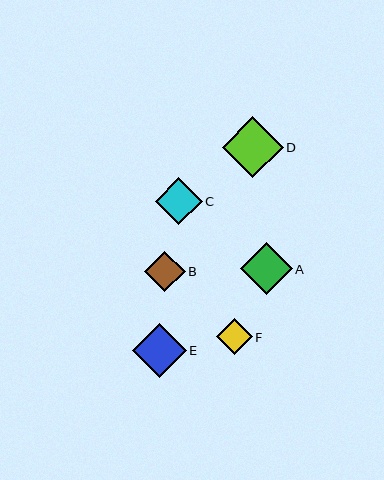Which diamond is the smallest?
Diamond F is the smallest with a size of approximately 36 pixels.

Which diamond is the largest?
Diamond D is the largest with a size of approximately 61 pixels.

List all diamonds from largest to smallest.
From largest to smallest: D, E, A, C, B, F.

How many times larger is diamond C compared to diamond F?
Diamond C is approximately 1.3 times the size of diamond F.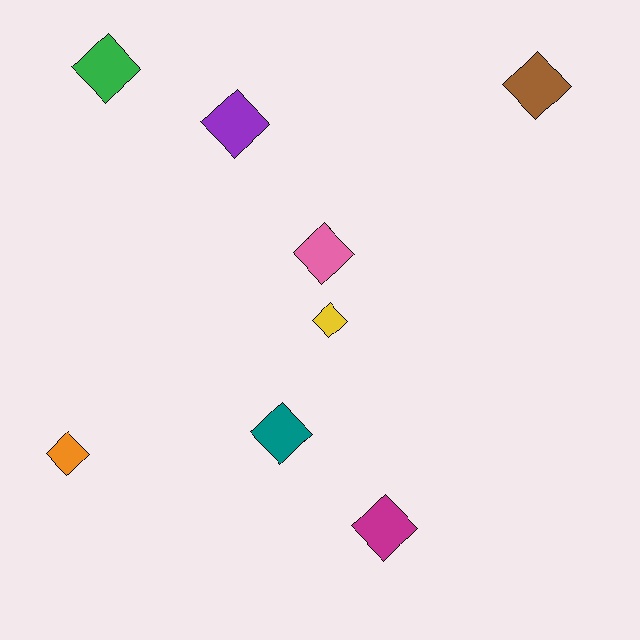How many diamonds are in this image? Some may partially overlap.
There are 8 diamonds.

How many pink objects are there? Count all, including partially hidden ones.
There is 1 pink object.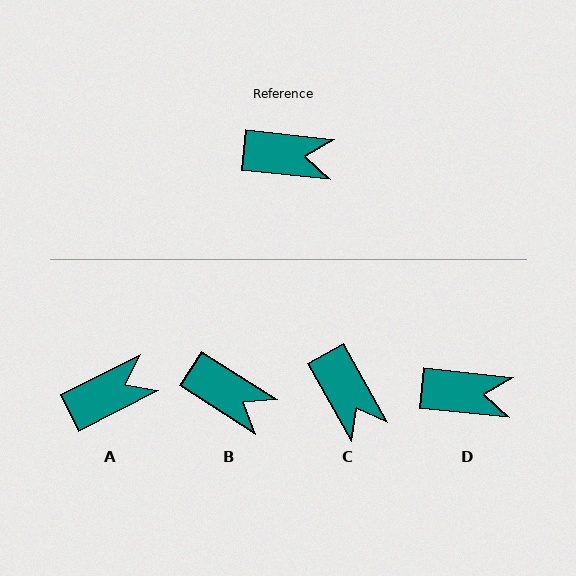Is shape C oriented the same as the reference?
No, it is off by about 55 degrees.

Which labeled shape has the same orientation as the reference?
D.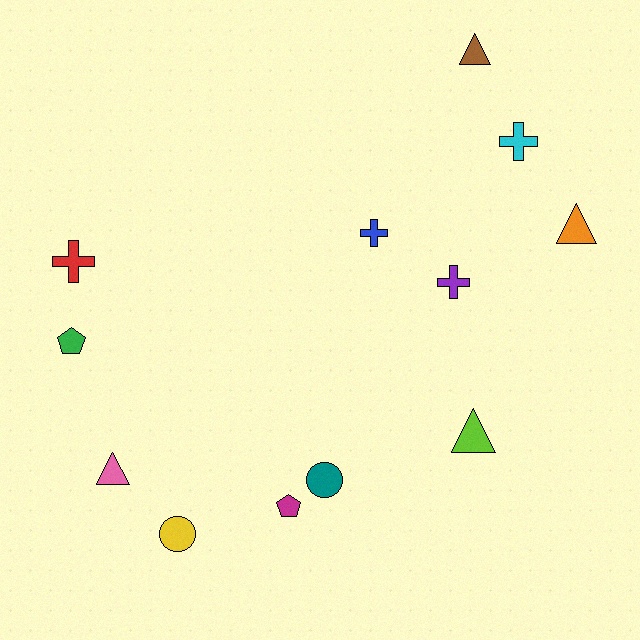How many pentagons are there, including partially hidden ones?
There are 2 pentagons.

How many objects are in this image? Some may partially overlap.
There are 12 objects.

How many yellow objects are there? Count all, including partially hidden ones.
There is 1 yellow object.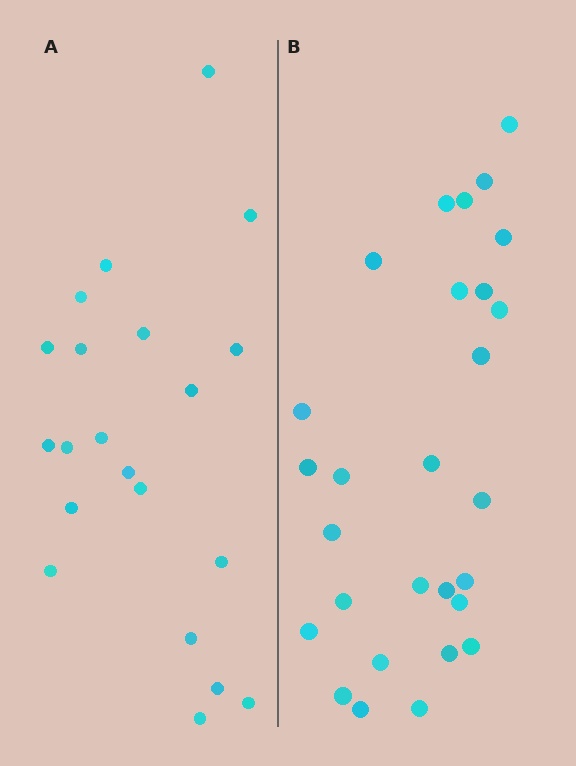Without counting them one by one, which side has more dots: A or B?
Region B (the right region) has more dots.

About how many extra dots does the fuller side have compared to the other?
Region B has roughly 8 or so more dots than region A.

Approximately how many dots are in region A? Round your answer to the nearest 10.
About 20 dots. (The exact count is 21, which rounds to 20.)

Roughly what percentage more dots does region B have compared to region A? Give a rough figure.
About 35% more.